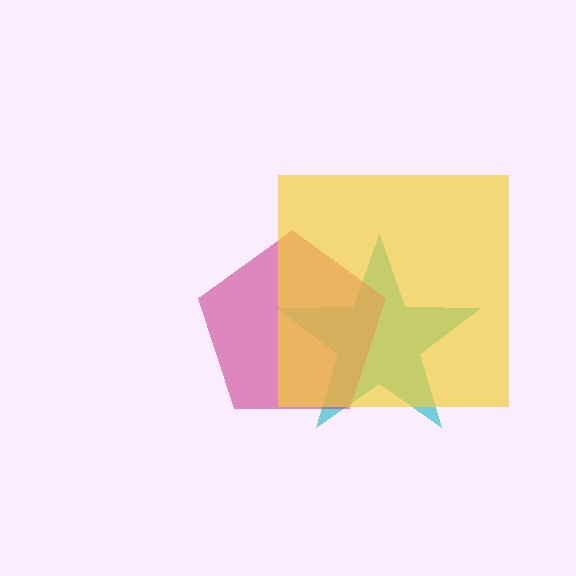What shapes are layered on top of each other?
The layered shapes are: a cyan star, a magenta pentagon, a yellow square.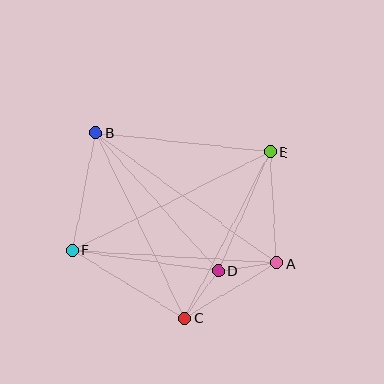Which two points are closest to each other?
Points C and D are closest to each other.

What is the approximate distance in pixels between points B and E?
The distance between B and E is approximately 175 pixels.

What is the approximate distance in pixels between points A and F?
The distance between A and F is approximately 205 pixels.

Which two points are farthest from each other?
Points A and B are farthest from each other.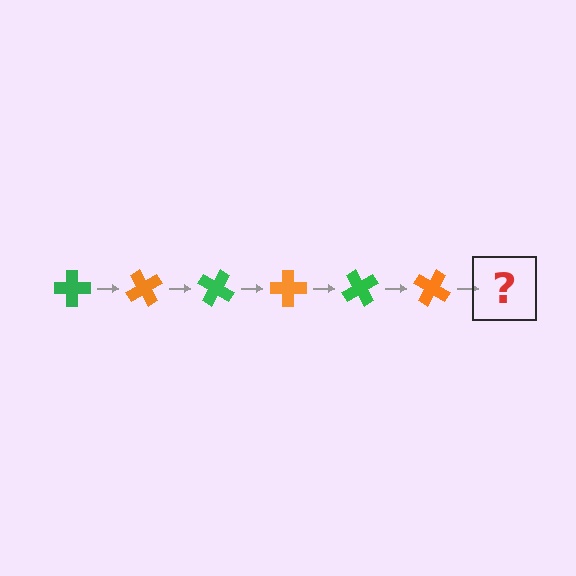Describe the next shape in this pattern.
It should be a green cross, rotated 360 degrees from the start.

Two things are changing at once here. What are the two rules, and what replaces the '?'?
The two rules are that it rotates 60 degrees each step and the color cycles through green and orange. The '?' should be a green cross, rotated 360 degrees from the start.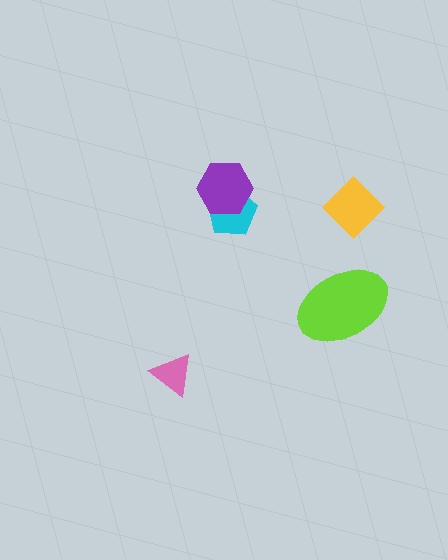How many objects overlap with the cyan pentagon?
1 object overlaps with the cyan pentagon.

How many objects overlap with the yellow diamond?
0 objects overlap with the yellow diamond.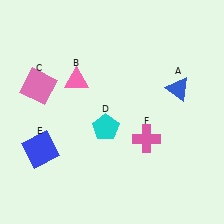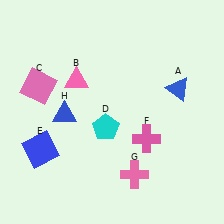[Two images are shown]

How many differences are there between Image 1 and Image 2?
There are 2 differences between the two images.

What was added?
A pink cross (G), a blue triangle (H) were added in Image 2.